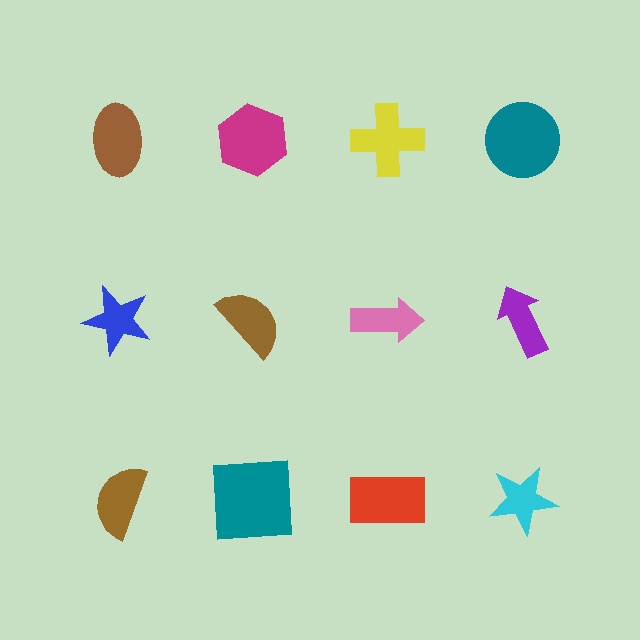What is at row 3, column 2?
A teal square.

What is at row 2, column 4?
A purple arrow.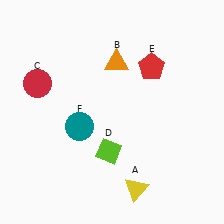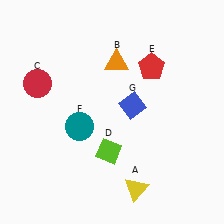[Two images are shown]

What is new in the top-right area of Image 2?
A blue diamond (G) was added in the top-right area of Image 2.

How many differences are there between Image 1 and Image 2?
There is 1 difference between the two images.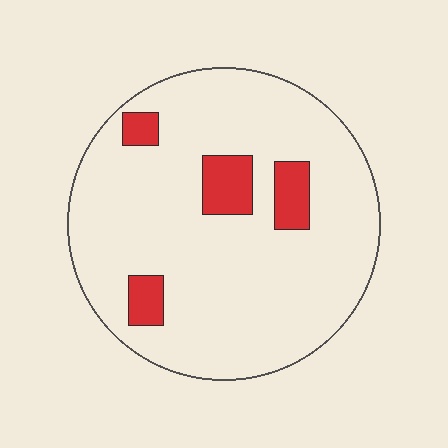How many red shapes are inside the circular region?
4.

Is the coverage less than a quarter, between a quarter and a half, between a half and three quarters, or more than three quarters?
Less than a quarter.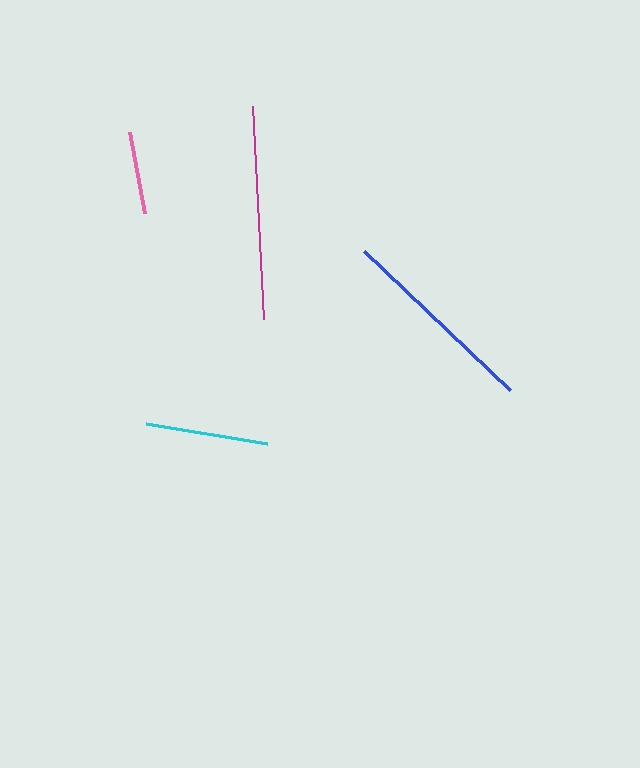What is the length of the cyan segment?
The cyan segment is approximately 123 pixels long.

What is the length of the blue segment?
The blue segment is approximately 201 pixels long.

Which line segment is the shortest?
The pink line is the shortest at approximately 82 pixels.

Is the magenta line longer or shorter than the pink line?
The magenta line is longer than the pink line.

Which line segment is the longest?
The magenta line is the longest at approximately 213 pixels.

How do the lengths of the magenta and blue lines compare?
The magenta and blue lines are approximately the same length.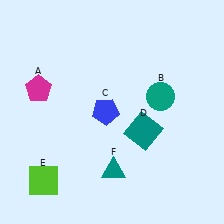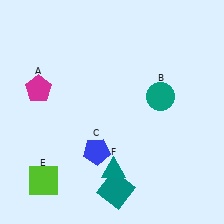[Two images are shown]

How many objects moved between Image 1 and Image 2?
2 objects moved between the two images.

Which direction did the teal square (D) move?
The teal square (D) moved down.